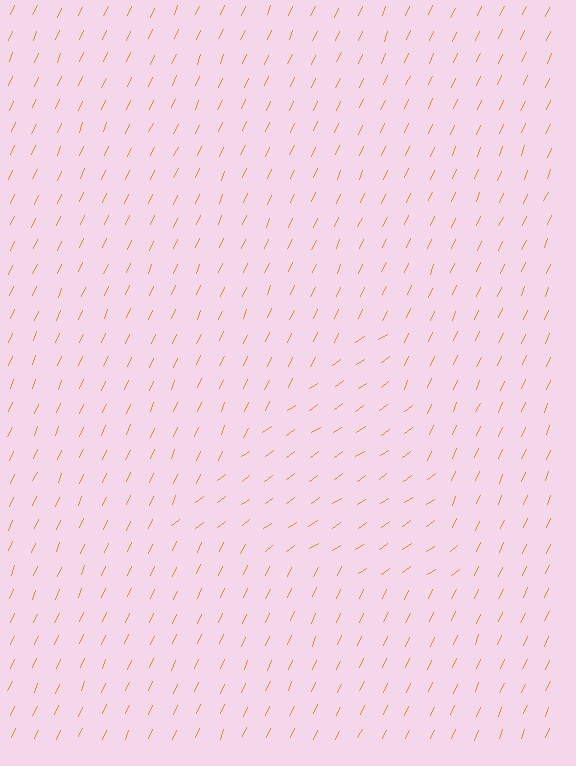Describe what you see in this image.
The image is filled with small orange line segments. A triangle region in the image has lines oriented differently from the surrounding lines, creating a visible texture boundary.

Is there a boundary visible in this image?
Yes, there is a texture boundary formed by a change in line orientation.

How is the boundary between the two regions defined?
The boundary is defined purely by a change in line orientation (approximately 31 degrees difference). All lines are the same color and thickness.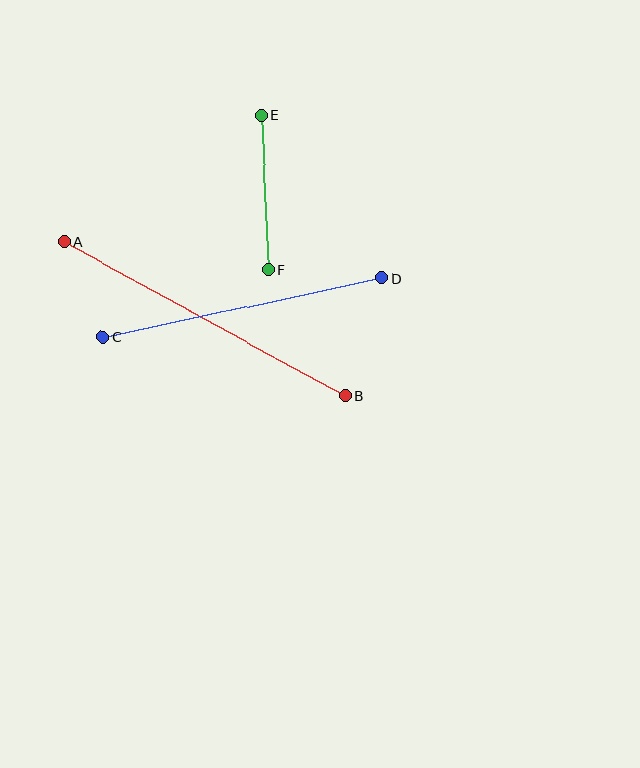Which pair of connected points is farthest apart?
Points A and B are farthest apart.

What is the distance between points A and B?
The distance is approximately 321 pixels.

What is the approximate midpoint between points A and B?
The midpoint is at approximately (205, 319) pixels.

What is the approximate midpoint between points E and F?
The midpoint is at approximately (265, 192) pixels.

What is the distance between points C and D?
The distance is approximately 285 pixels.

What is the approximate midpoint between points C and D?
The midpoint is at approximately (242, 307) pixels.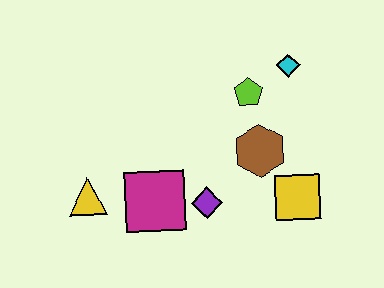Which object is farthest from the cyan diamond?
The yellow triangle is farthest from the cyan diamond.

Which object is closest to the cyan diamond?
The lime pentagon is closest to the cyan diamond.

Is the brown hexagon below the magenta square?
No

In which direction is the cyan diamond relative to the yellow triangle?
The cyan diamond is to the right of the yellow triangle.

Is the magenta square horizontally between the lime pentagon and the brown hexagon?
No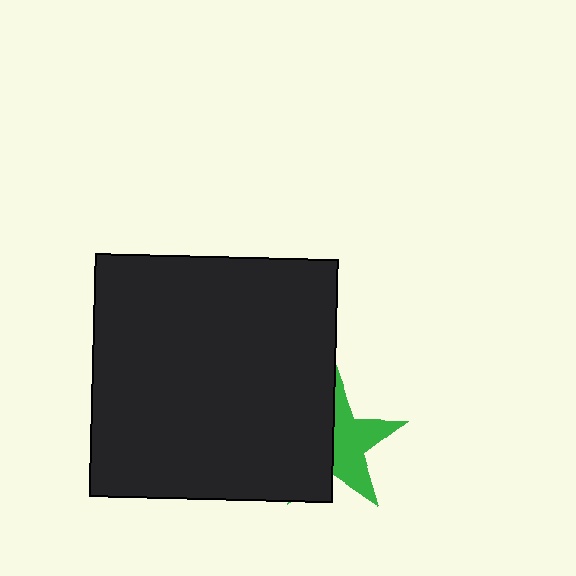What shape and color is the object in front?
The object in front is a black square.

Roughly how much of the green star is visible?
About half of it is visible (roughly 51%).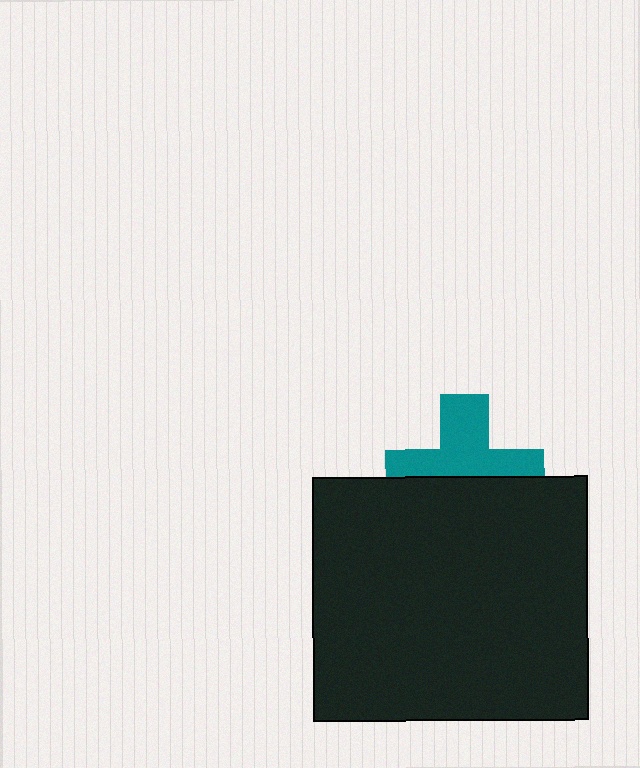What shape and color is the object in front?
The object in front is a black rectangle.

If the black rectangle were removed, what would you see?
You would see the complete teal cross.